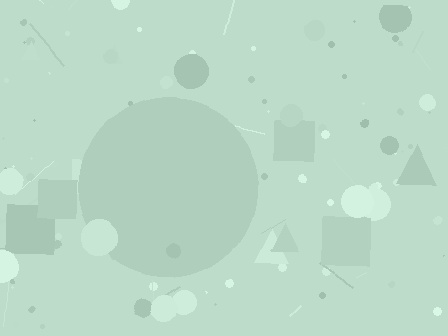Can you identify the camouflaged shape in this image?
The camouflaged shape is a circle.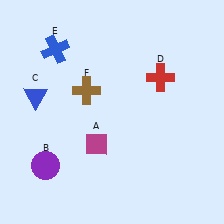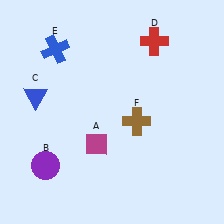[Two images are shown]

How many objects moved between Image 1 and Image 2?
2 objects moved between the two images.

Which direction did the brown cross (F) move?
The brown cross (F) moved right.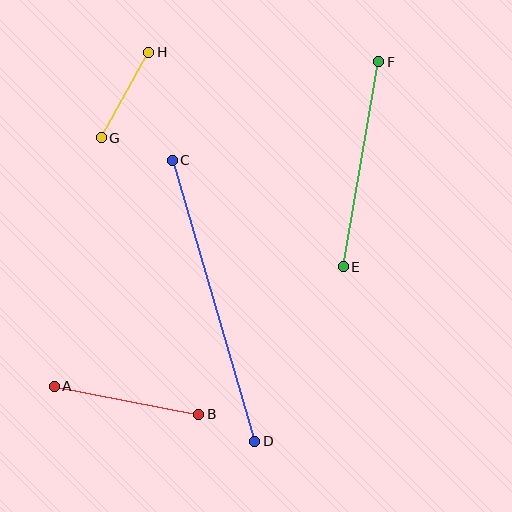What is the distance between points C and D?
The distance is approximately 293 pixels.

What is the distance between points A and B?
The distance is approximately 147 pixels.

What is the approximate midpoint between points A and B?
The midpoint is at approximately (127, 400) pixels.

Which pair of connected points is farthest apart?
Points C and D are farthest apart.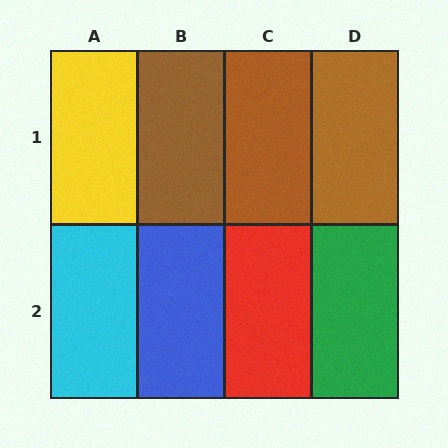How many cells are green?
1 cell is green.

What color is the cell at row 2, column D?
Green.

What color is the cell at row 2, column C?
Red.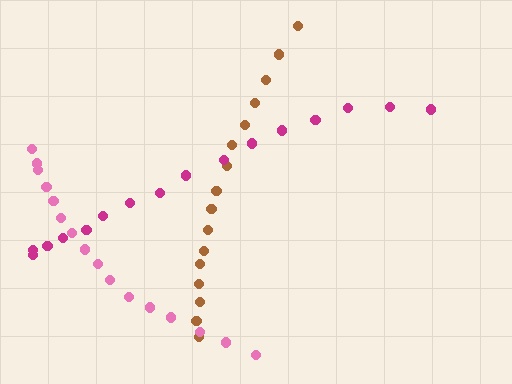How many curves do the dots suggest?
There are 3 distinct paths.